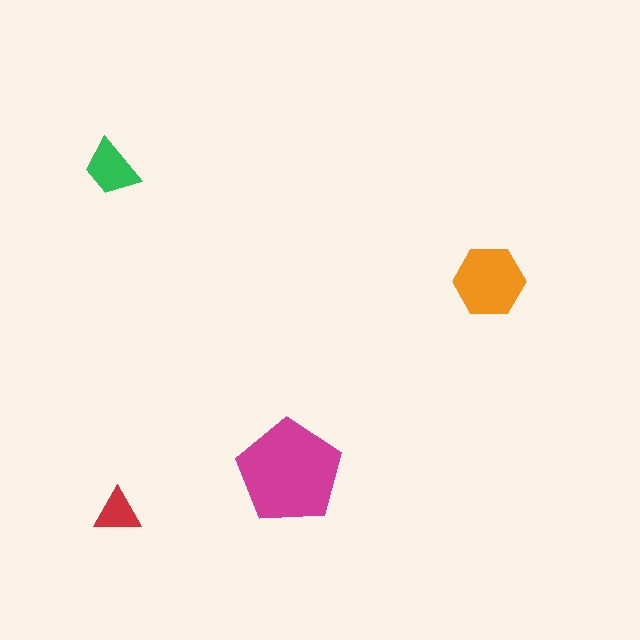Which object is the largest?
The magenta pentagon.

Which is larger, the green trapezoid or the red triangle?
The green trapezoid.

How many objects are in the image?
There are 4 objects in the image.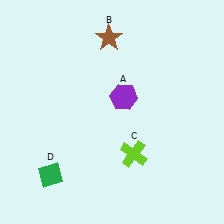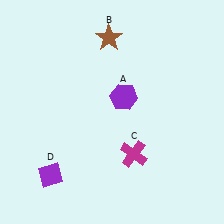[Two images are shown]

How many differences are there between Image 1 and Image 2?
There are 2 differences between the two images.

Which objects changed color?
C changed from lime to magenta. D changed from green to purple.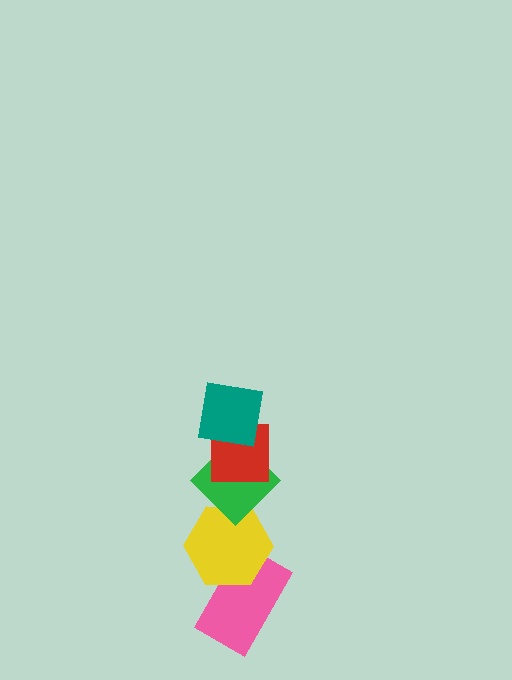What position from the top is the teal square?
The teal square is 1st from the top.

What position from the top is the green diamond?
The green diamond is 3rd from the top.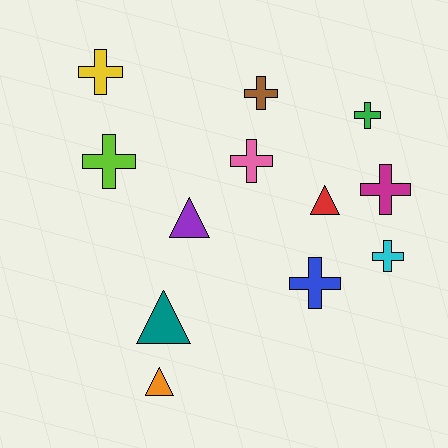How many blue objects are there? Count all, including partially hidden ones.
There is 1 blue object.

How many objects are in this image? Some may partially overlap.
There are 12 objects.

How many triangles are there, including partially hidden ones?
There are 4 triangles.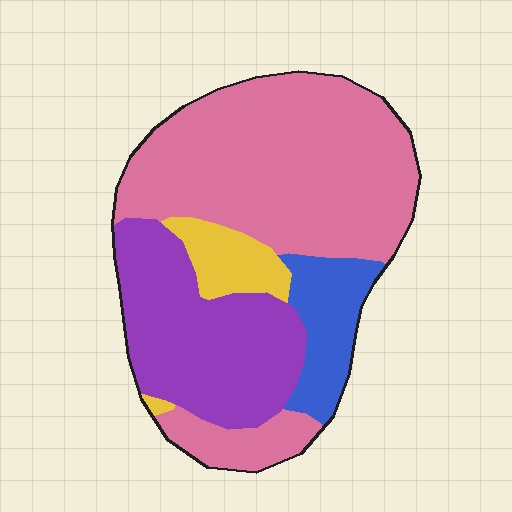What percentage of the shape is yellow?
Yellow takes up about one tenth (1/10) of the shape.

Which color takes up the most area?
Pink, at roughly 55%.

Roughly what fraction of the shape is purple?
Purple takes up between a quarter and a half of the shape.